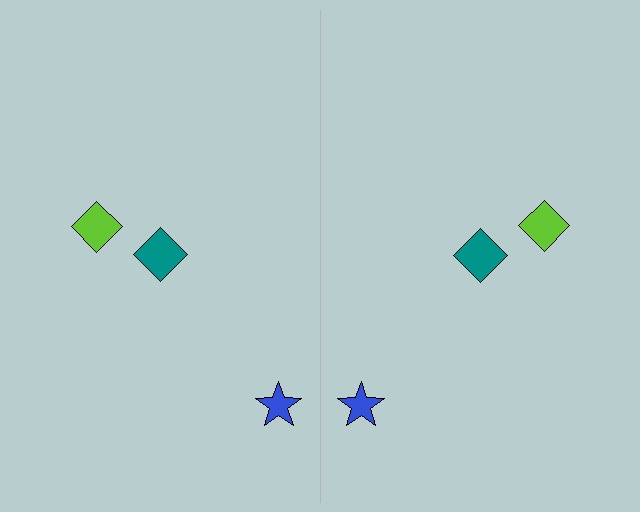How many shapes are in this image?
There are 6 shapes in this image.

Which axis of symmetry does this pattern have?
The pattern has a vertical axis of symmetry running through the center of the image.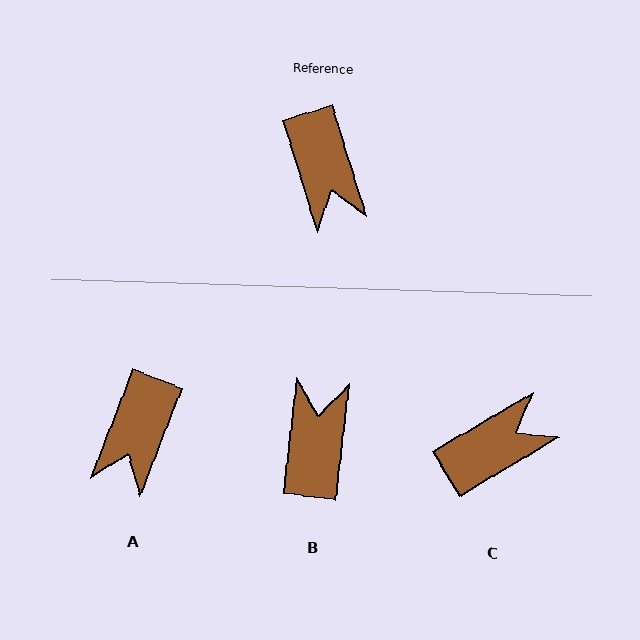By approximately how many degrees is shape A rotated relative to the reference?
Approximately 38 degrees clockwise.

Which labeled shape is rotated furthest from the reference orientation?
B, about 156 degrees away.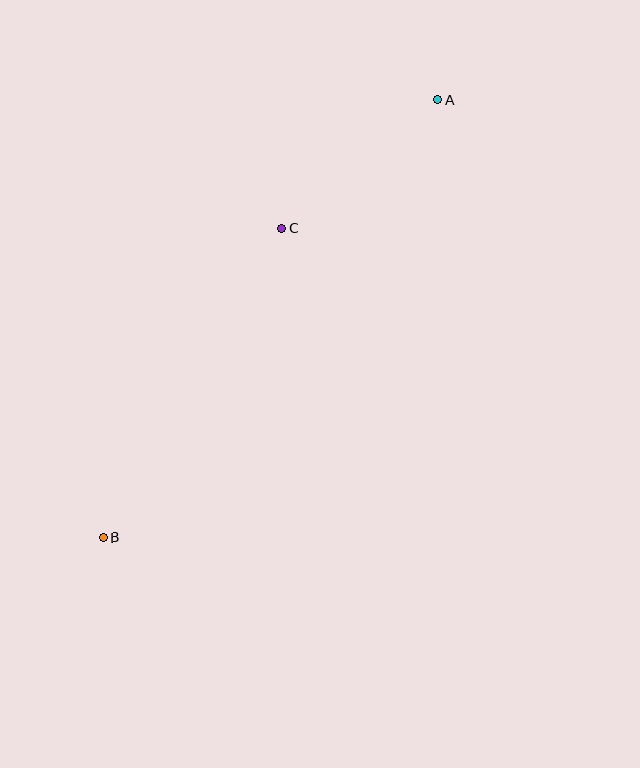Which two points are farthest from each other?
Points A and B are farthest from each other.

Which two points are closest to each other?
Points A and C are closest to each other.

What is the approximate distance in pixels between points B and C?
The distance between B and C is approximately 358 pixels.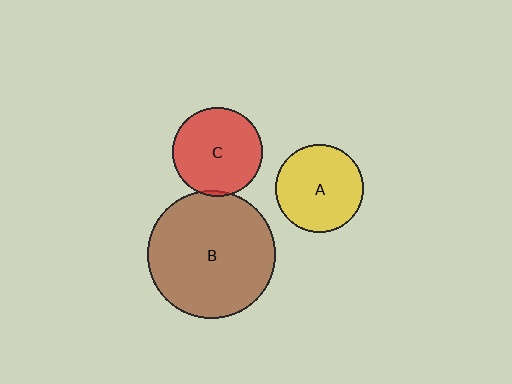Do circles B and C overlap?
Yes.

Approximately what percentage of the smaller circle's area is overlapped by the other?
Approximately 5%.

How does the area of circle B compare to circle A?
Approximately 2.1 times.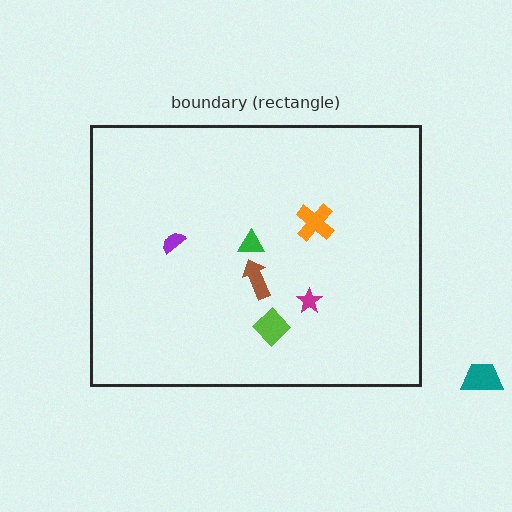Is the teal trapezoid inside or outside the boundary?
Outside.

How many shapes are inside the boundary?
6 inside, 1 outside.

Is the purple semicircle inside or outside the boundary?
Inside.